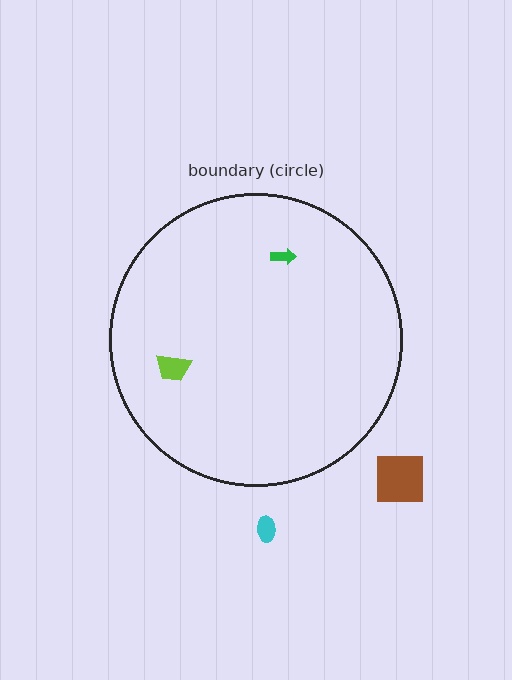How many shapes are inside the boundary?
2 inside, 2 outside.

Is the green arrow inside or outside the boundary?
Inside.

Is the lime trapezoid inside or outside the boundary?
Inside.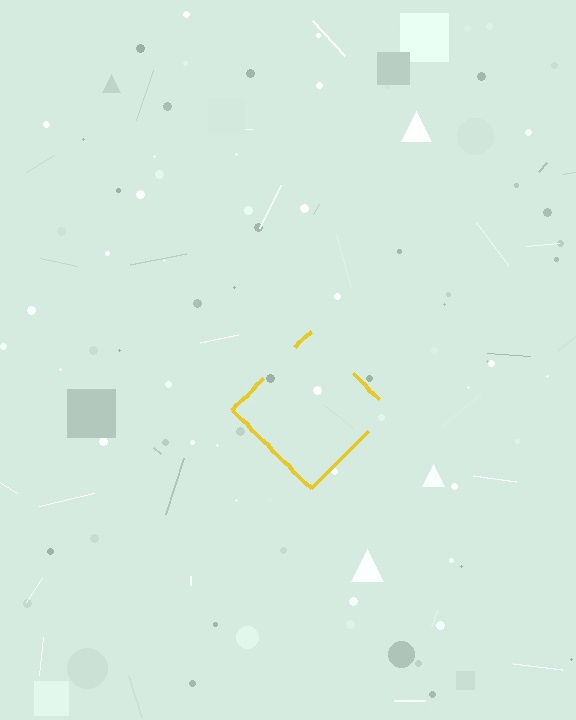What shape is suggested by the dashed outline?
The dashed outline suggests a diamond.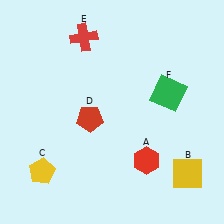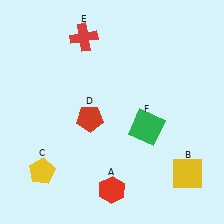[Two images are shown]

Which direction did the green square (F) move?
The green square (F) moved down.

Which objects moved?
The objects that moved are: the red hexagon (A), the green square (F).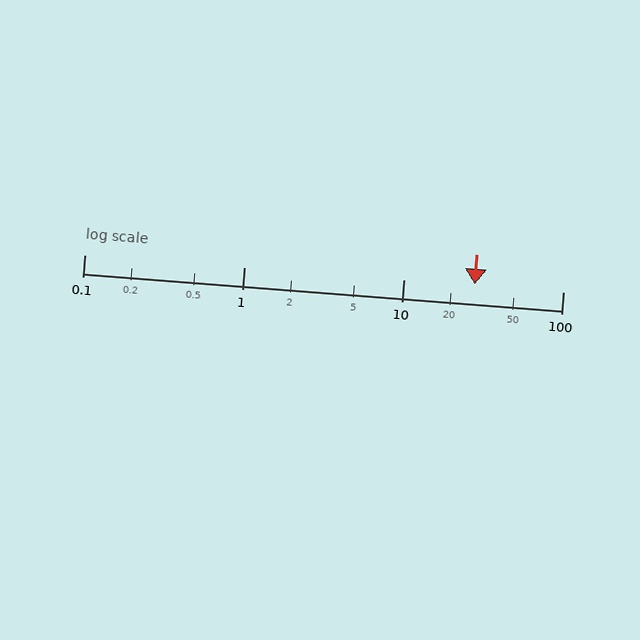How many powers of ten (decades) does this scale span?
The scale spans 3 decades, from 0.1 to 100.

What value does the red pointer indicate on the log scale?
The pointer indicates approximately 28.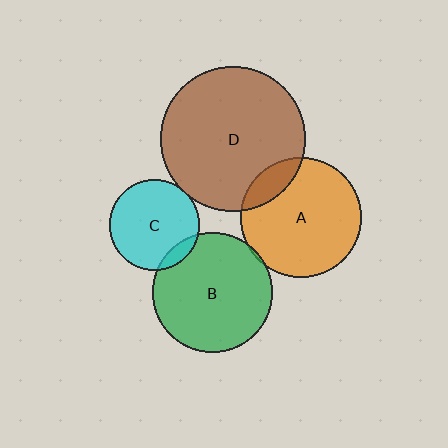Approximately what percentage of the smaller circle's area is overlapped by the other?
Approximately 15%.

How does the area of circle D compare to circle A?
Approximately 1.4 times.